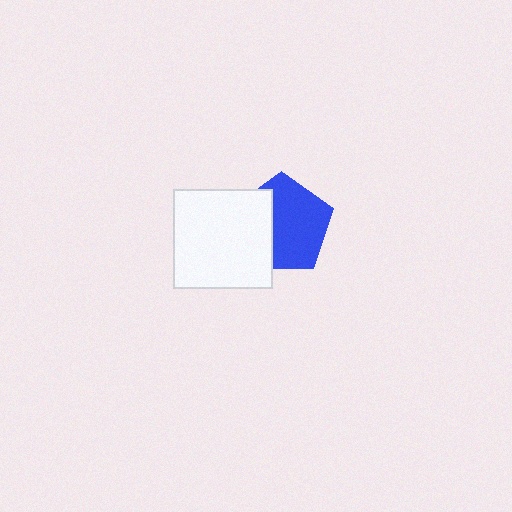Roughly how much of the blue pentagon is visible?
About half of it is visible (roughly 63%).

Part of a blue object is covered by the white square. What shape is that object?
It is a pentagon.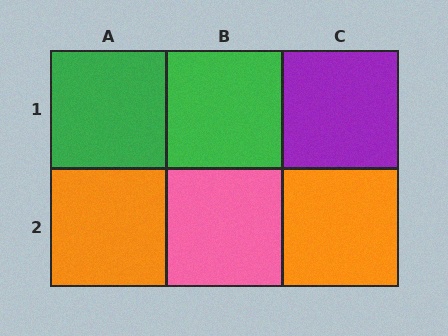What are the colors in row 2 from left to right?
Orange, pink, orange.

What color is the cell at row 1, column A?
Green.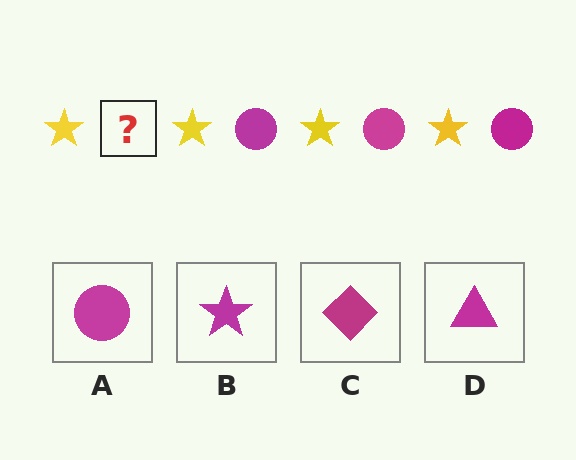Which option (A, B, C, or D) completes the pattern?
A.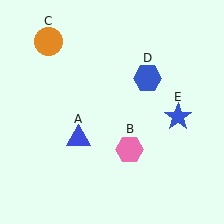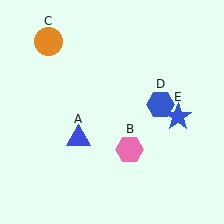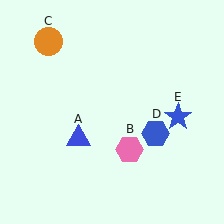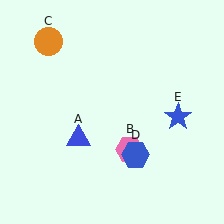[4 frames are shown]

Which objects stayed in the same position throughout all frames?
Blue triangle (object A) and pink hexagon (object B) and orange circle (object C) and blue star (object E) remained stationary.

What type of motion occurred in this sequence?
The blue hexagon (object D) rotated clockwise around the center of the scene.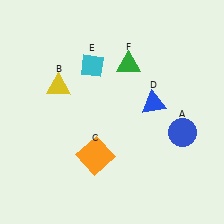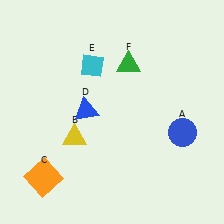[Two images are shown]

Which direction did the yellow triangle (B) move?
The yellow triangle (B) moved down.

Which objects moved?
The objects that moved are: the yellow triangle (B), the orange square (C), the blue triangle (D).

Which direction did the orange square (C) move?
The orange square (C) moved left.